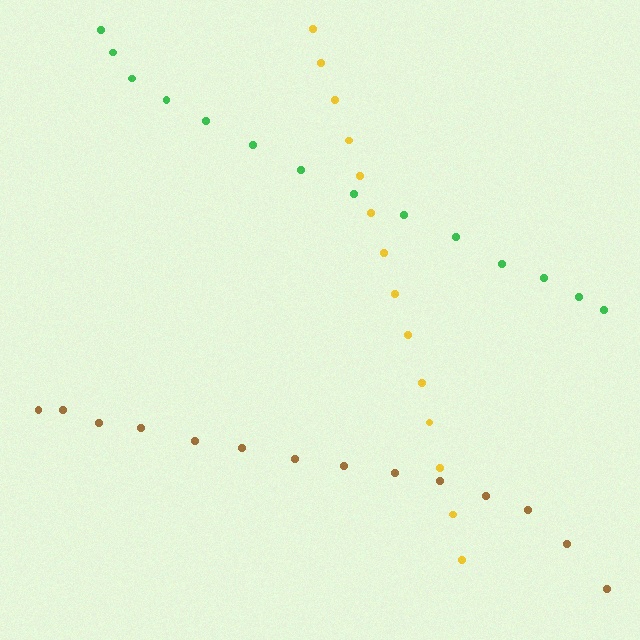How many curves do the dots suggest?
There are 3 distinct paths.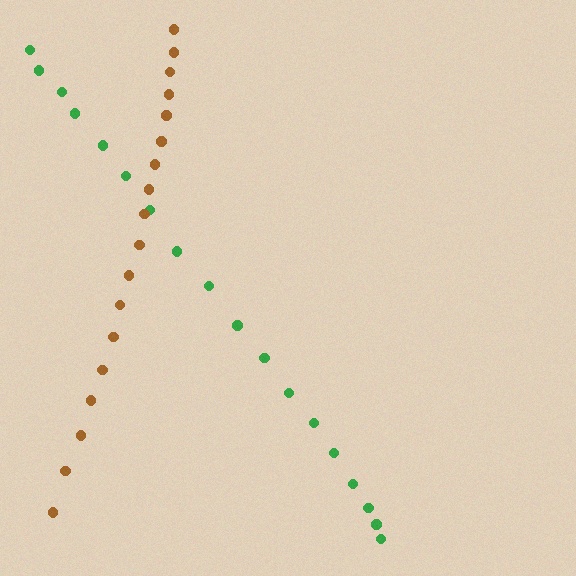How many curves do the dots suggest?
There are 2 distinct paths.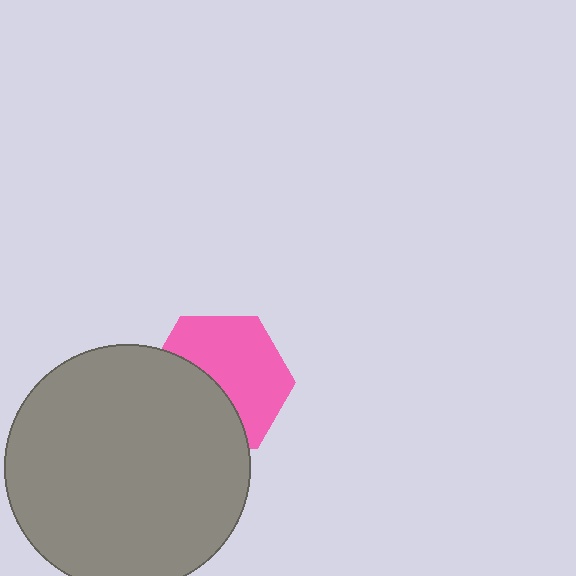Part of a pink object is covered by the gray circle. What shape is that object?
It is a hexagon.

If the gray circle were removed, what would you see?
You would see the complete pink hexagon.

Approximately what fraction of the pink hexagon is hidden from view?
Roughly 42% of the pink hexagon is hidden behind the gray circle.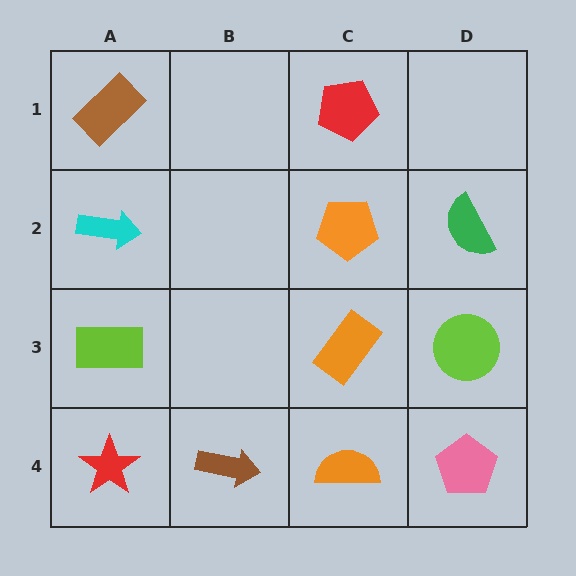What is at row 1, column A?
A brown rectangle.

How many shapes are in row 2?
3 shapes.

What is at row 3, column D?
A lime circle.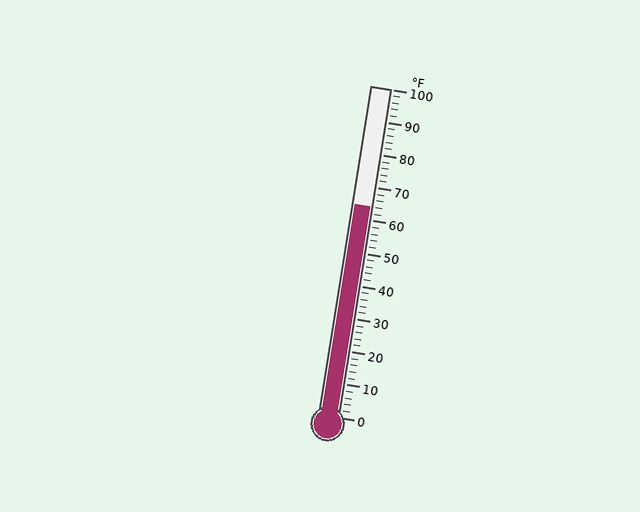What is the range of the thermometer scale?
The thermometer scale ranges from 0°F to 100°F.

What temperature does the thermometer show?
The thermometer shows approximately 64°F.